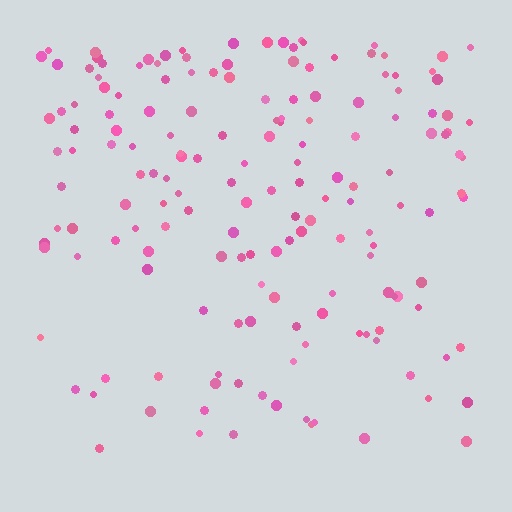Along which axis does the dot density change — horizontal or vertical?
Vertical.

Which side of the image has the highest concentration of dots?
The top.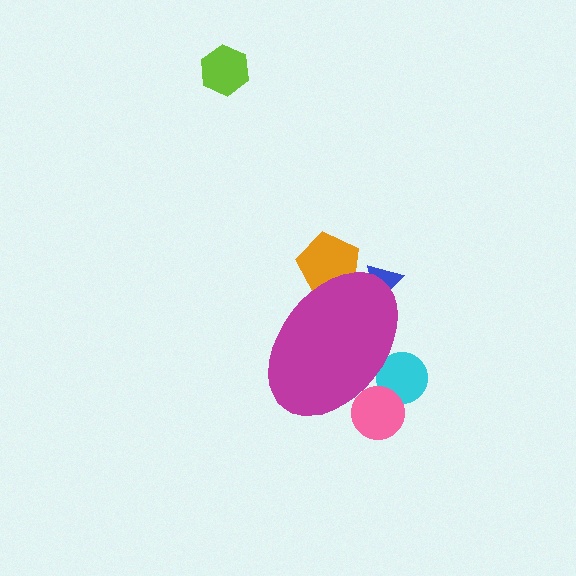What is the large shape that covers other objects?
A magenta ellipse.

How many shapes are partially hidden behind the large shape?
4 shapes are partially hidden.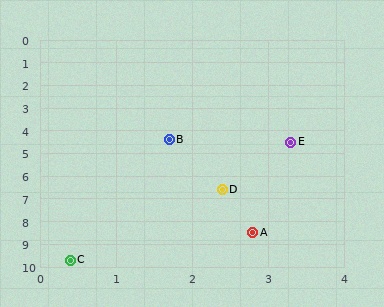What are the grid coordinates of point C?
Point C is at approximately (0.4, 9.7).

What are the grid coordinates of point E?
Point E is at approximately (3.3, 4.5).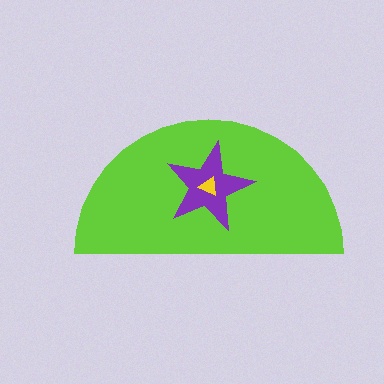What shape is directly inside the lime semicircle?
The purple star.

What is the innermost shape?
The yellow triangle.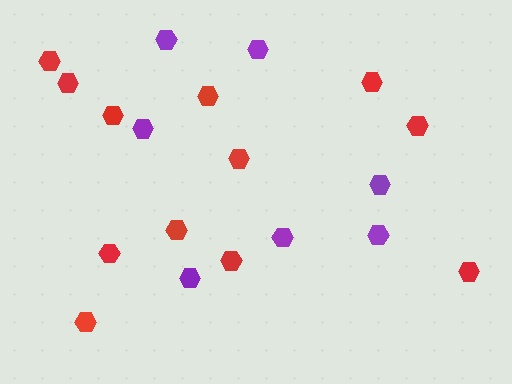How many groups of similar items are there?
There are 2 groups: one group of purple hexagons (7) and one group of red hexagons (12).